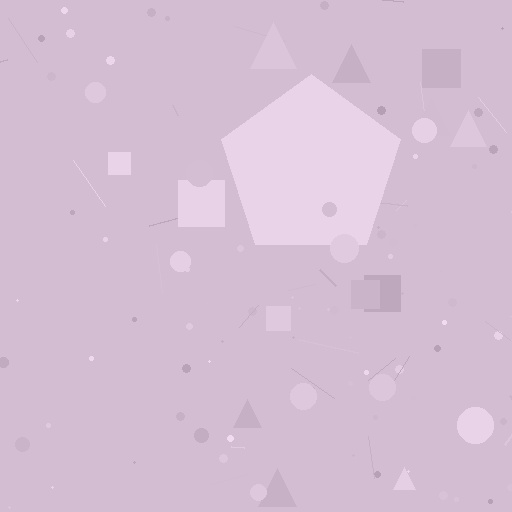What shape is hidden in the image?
A pentagon is hidden in the image.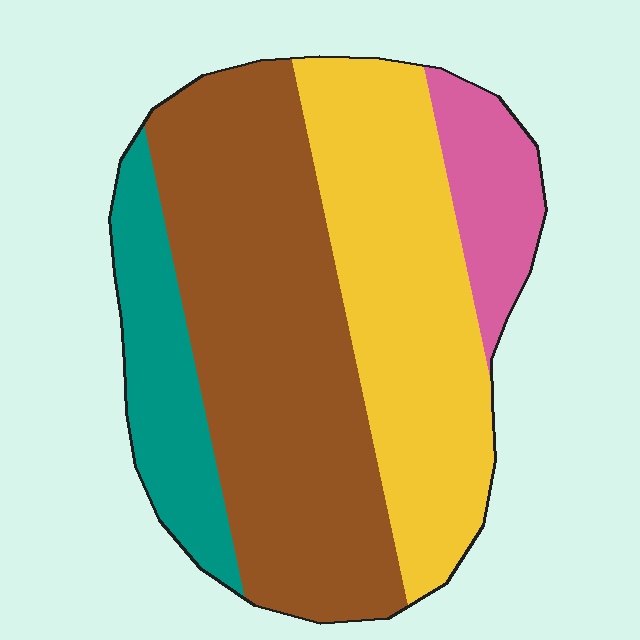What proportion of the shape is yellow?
Yellow takes up about one third (1/3) of the shape.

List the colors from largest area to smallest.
From largest to smallest: brown, yellow, teal, pink.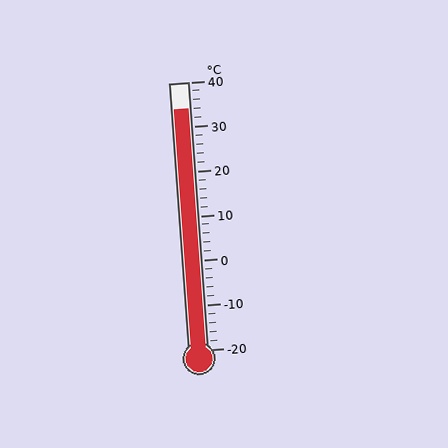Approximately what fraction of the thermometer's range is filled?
The thermometer is filled to approximately 90% of its range.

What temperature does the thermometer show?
The thermometer shows approximately 34°C.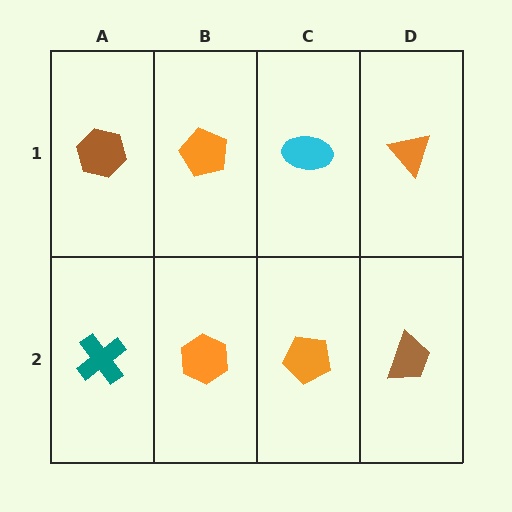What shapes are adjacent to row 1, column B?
An orange hexagon (row 2, column B), a brown hexagon (row 1, column A), a cyan ellipse (row 1, column C).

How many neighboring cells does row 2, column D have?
2.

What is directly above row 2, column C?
A cyan ellipse.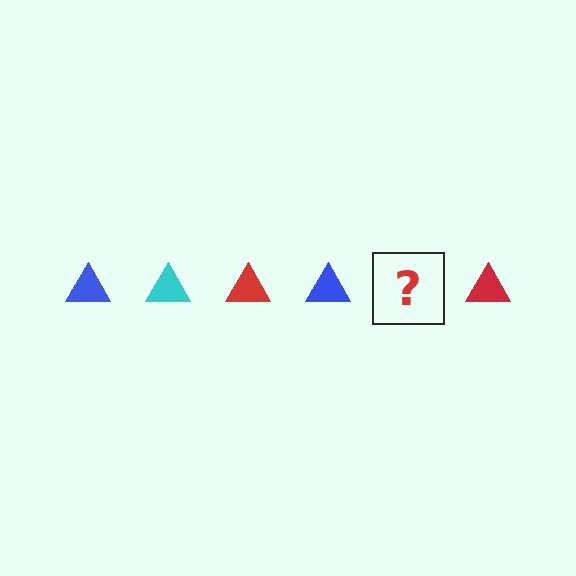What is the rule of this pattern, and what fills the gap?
The rule is that the pattern cycles through blue, cyan, red triangles. The gap should be filled with a cyan triangle.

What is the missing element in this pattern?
The missing element is a cyan triangle.